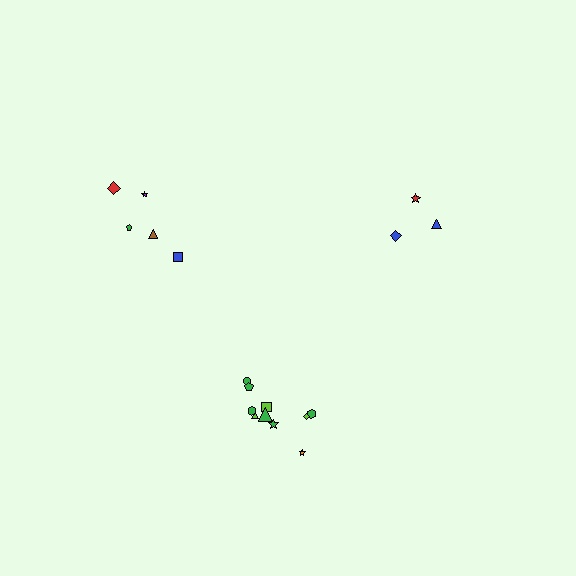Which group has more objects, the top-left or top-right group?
The top-left group.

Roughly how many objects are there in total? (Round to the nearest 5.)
Roughly 20 objects in total.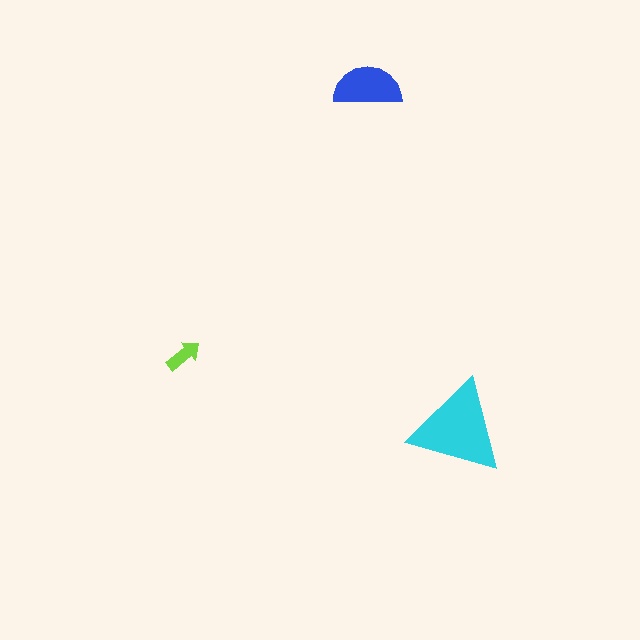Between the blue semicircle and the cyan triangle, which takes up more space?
The cyan triangle.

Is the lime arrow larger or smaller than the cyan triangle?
Smaller.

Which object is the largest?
The cyan triangle.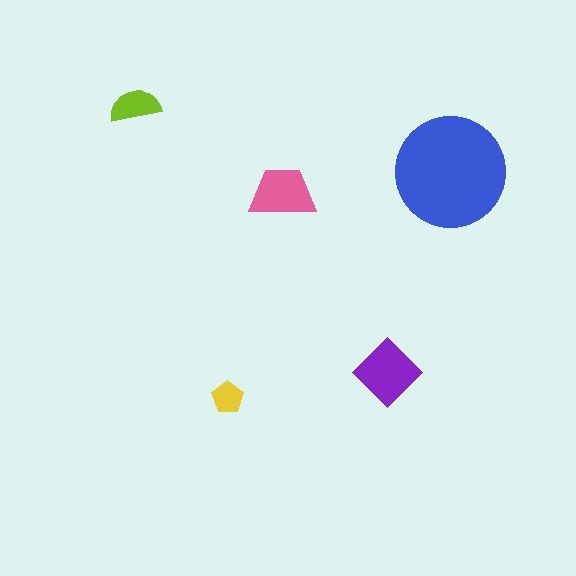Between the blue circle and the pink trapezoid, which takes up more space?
The blue circle.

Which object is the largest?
The blue circle.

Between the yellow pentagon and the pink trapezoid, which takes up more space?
The pink trapezoid.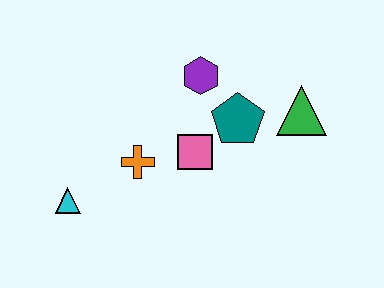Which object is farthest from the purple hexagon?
The cyan triangle is farthest from the purple hexagon.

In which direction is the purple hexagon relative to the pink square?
The purple hexagon is above the pink square.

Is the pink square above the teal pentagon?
No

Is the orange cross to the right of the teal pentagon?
No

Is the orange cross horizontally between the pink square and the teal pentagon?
No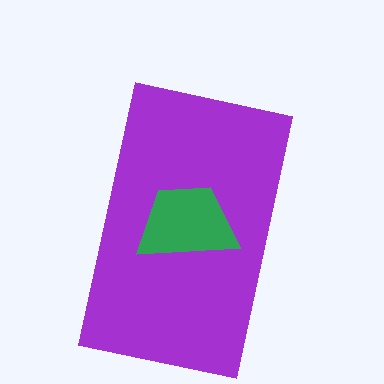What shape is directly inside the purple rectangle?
The green trapezoid.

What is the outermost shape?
The purple rectangle.